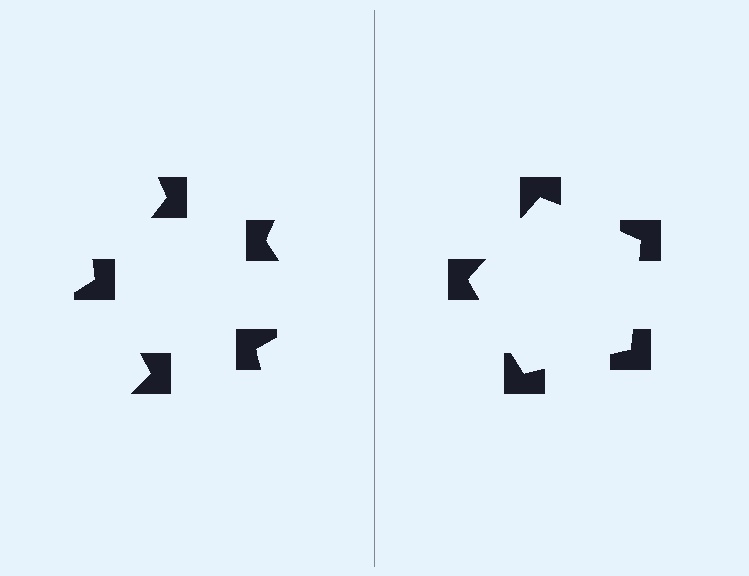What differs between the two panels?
The notched squares are positioned identically on both sides; only the wedge orientations differ. On the right they align to a pentagon; on the left they are misaligned.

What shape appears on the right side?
An illusory pentagon.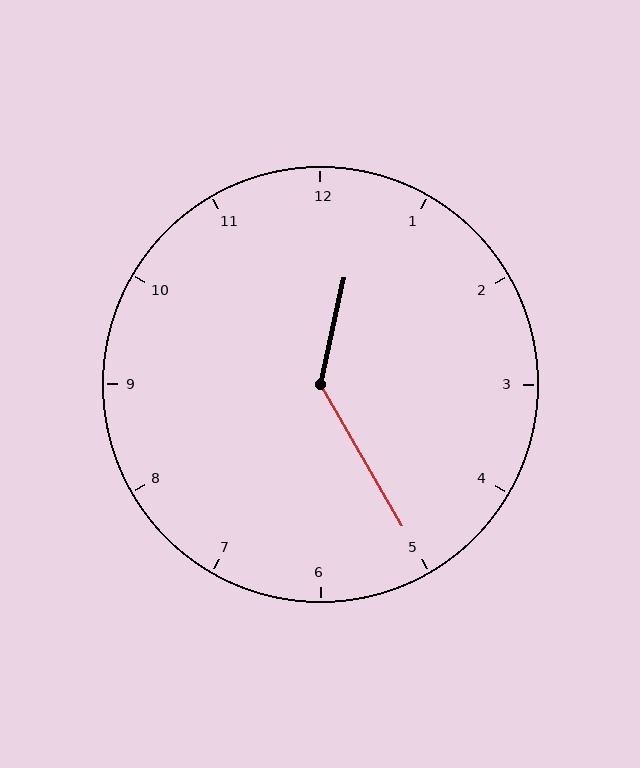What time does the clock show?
12:25.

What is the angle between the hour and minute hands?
Approximately 138 degrees.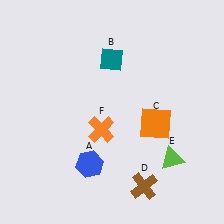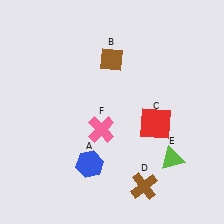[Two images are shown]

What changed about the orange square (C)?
In Image 1, C is orange. In Image 2, it changed to red.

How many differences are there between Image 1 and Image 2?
There are 3 differences between the two images.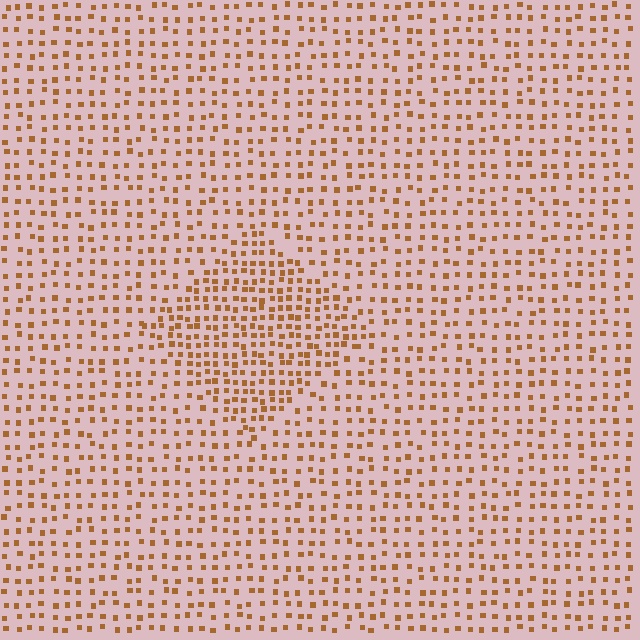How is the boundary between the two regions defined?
The boundary is defined by a change in element density (approximately 1.8x ratio). All elements are the same color, size, and shape.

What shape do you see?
I see a diamond.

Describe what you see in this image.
The image contains small brown elements arranged at two different densities. A diamond-shaped region is visible where the elements are more densely packed than the surrounding area.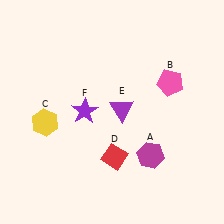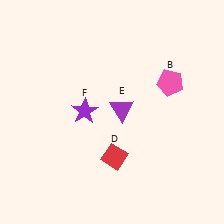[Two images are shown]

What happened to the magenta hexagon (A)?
The magenta hexagon (A) was removed in Image 2. It was in the bottom-right area of Image 1.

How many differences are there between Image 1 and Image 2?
There are 2 differences between the two images.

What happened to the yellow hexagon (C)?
The yellow hexagon (C) was removed in Image 2. It was in the bottom-left area of Image 1.